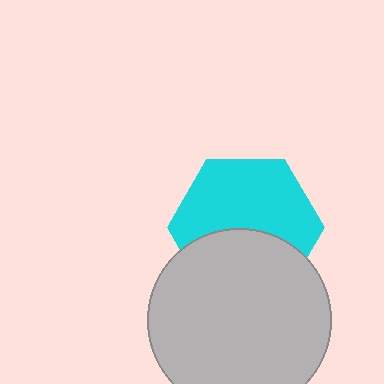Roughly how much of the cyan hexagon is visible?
About half of it is visible (roughly 59%).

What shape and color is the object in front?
The object in front is a light gray circle.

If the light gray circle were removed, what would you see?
You would see the complete cyan hexagon.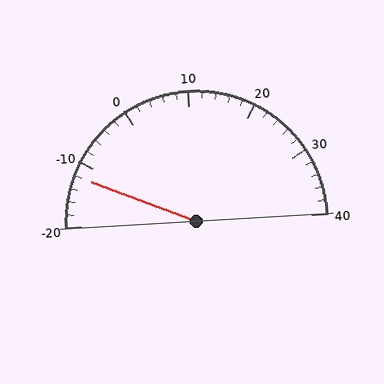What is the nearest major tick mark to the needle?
The nearest major tick mark is -10.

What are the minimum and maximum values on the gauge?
The gauge ranges from -20 to 40.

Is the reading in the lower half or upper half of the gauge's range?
The reading is in the lower half of the range (-20 to 40).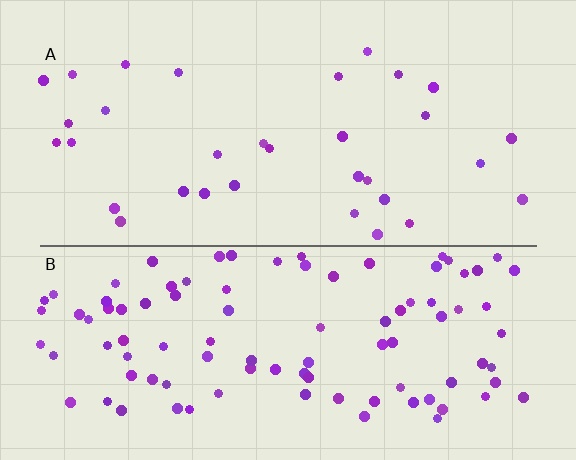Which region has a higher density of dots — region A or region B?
B (the bottom).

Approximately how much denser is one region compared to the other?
Approximately 3.0× — region B over region A.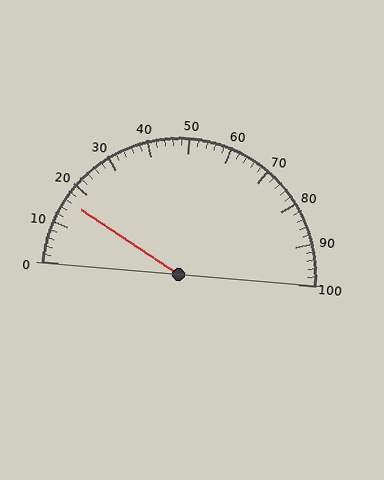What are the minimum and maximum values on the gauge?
The gauge ranges from 0 to 100.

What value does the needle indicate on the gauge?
The needle indicates approximately 16.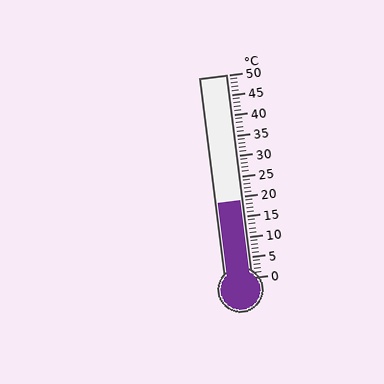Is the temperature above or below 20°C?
The temperature is below 20°C.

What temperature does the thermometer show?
The thermometer shows approximately 19°C.